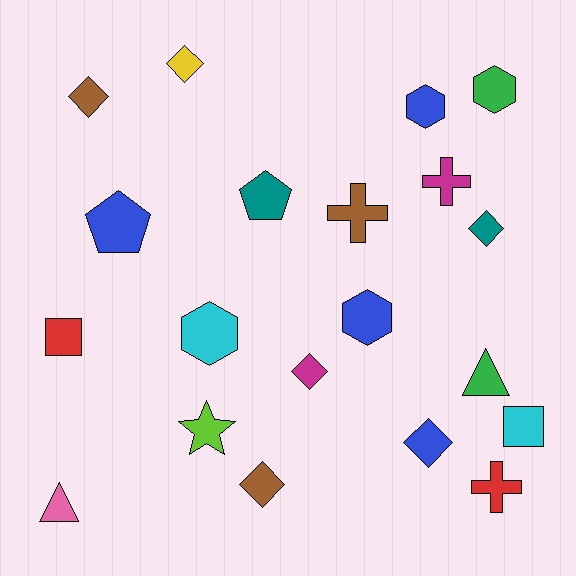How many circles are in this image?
There are no circles.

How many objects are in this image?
There are 20 objects.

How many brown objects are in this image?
There are 3 brown objects.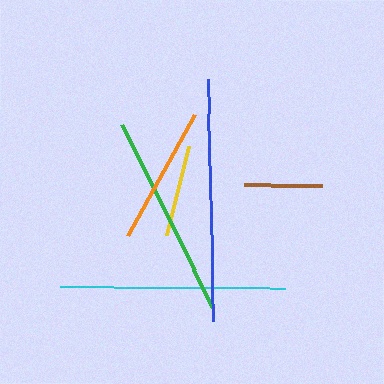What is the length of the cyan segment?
The cyan segment is approximately 225 pixels long.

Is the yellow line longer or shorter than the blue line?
The blue line is longer than the yellow line.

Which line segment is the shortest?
The brown line is the shortest at approximately 77 pixels.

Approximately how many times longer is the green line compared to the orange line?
The green line is approximately 1.5 times the length of the orange line.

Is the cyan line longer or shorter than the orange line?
The cyan line is longer than the orange line.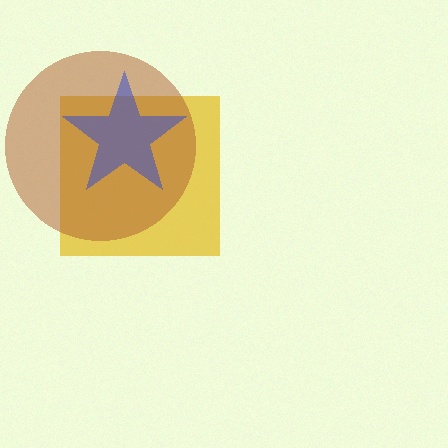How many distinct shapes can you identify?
There are 3 distinct shapes: a yellow square, a brown circle, a blue star.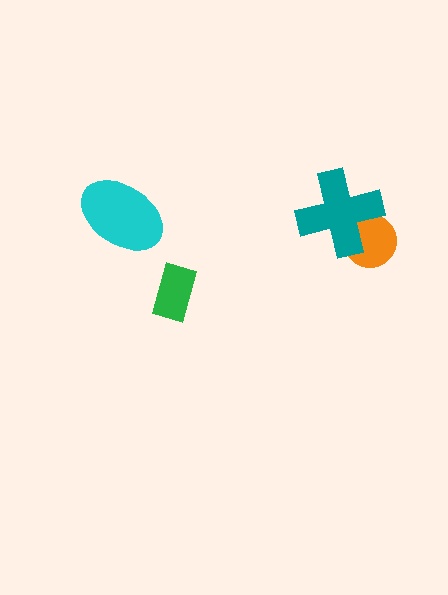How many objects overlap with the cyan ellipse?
0 objects overlap with the cyan ellipse.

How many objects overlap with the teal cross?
1 object overlaps with the teal cross.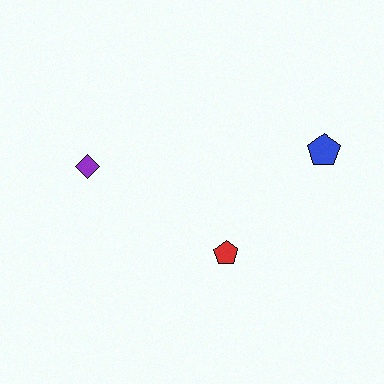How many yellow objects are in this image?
There are no yellow objects.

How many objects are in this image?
There are 3 objects.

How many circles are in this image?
There are no circles.